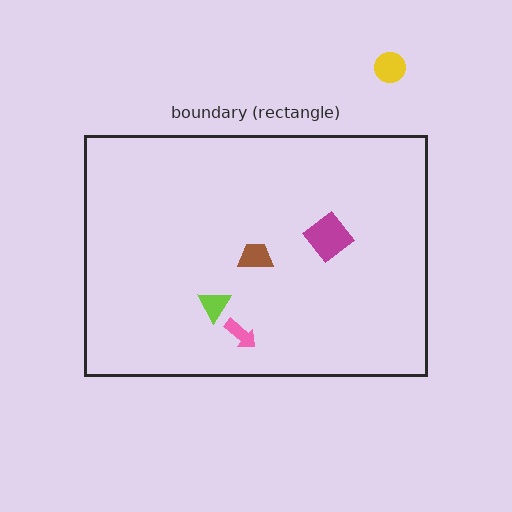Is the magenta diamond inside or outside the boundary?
Inside.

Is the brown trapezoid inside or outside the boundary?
Inside.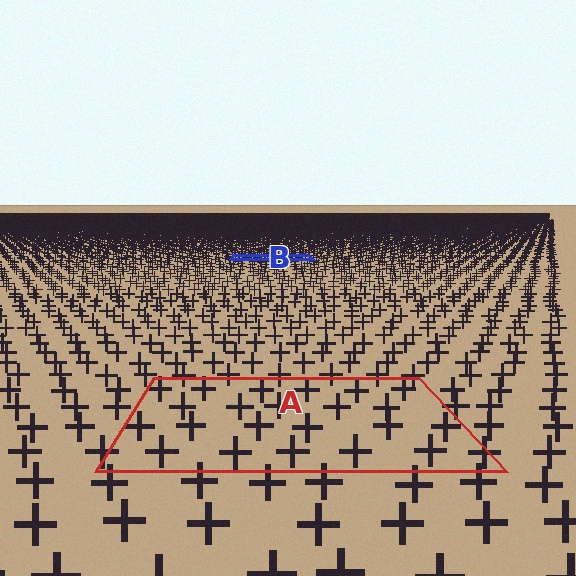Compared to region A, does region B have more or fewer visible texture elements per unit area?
Region B has more texture elements per unit area — they are packed more densely because it is farther away.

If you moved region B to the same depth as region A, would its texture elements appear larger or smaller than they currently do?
They would appear larger. At a closer depth, the same texture elements are projected at a bigger on-screen size.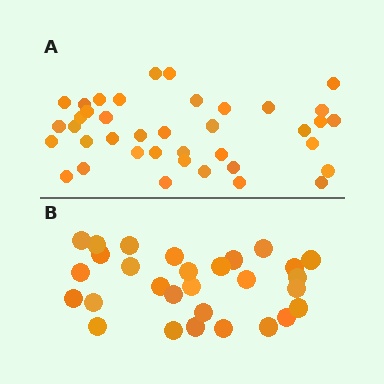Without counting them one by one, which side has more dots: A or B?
Region A (the top region) has more dots.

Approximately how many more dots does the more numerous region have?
Region A has roughly 10 or so more dots than region B.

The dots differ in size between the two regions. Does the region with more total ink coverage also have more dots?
No. Region B has more total ink coverage because its dots are larger, but region A actually contains more individual dots. Total area can be misleading — the number of items is what matters here.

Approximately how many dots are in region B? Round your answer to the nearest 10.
About 30 dots. (The exact count is 29, which rounds to 30.)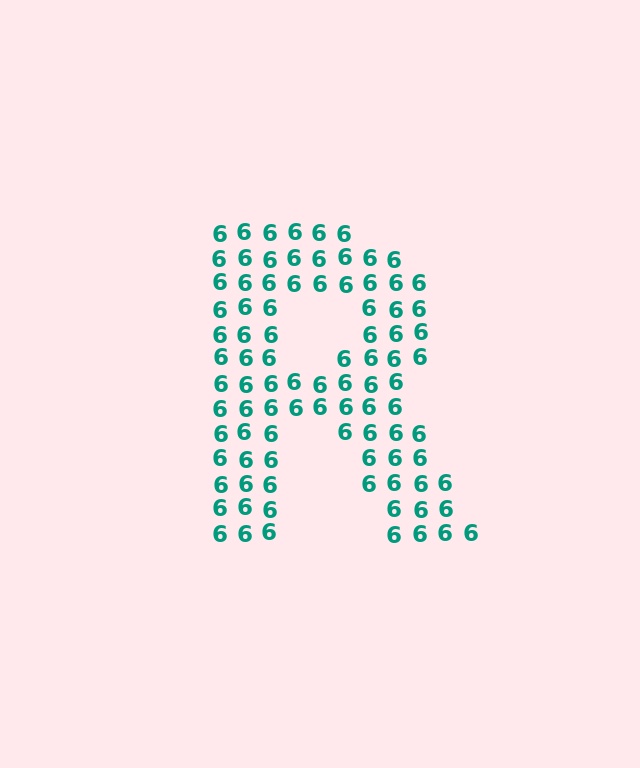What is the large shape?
The large shape is the letter R.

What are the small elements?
The small elements are digit 6's.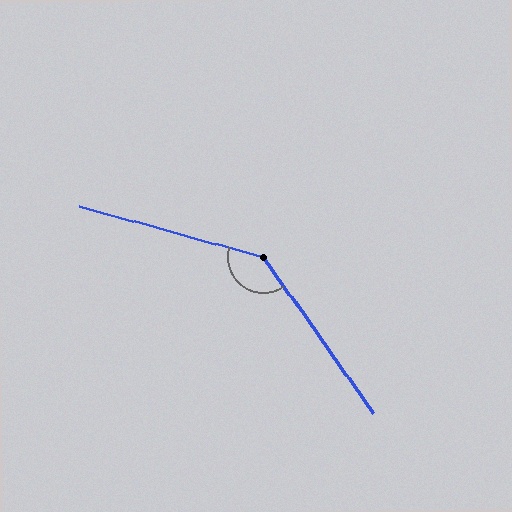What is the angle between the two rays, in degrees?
Approximately 140 degrees.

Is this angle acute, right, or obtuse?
It is obtuse.